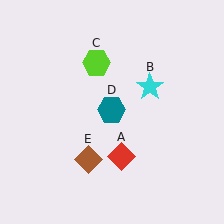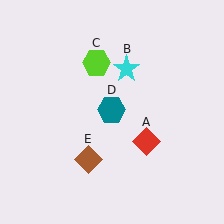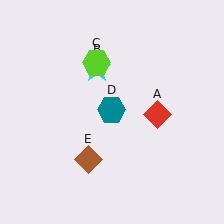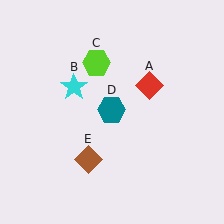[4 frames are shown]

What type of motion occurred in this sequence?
The red diamond (object A), cyan star (object B) rotated counterclockwise around the center of the scene.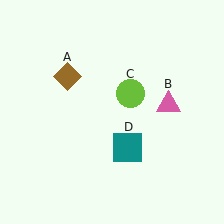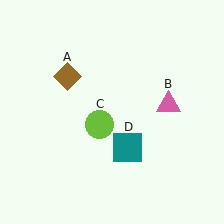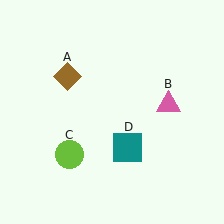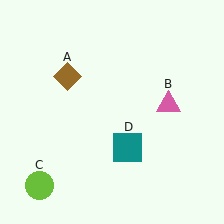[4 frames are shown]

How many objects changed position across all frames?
1 object changed position: lime circle (object C).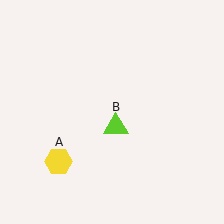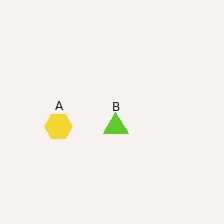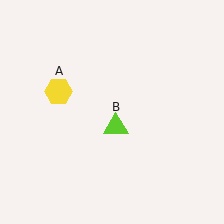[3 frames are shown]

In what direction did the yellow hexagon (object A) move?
The yellow hexagon (object A) moved up.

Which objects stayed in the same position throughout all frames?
Lime triangle (object B) remained stationary.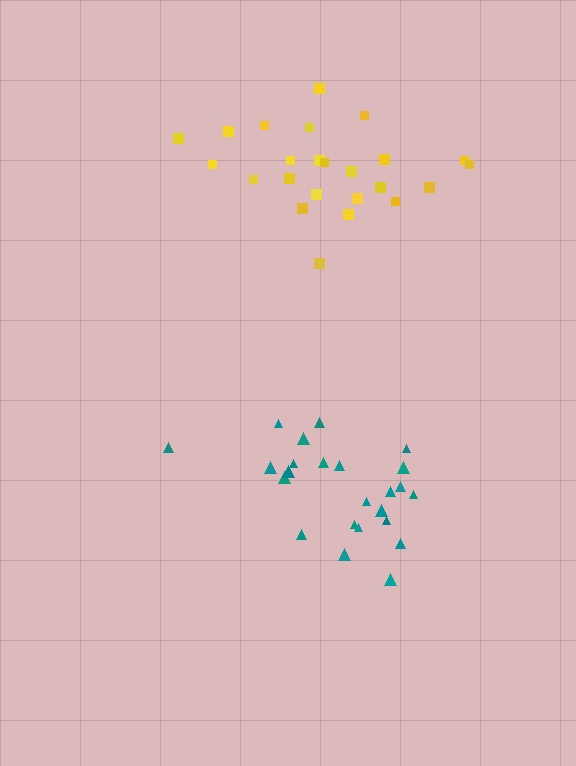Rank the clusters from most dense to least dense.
teal, yellow.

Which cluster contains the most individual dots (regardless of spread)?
Yellow (24).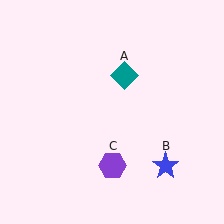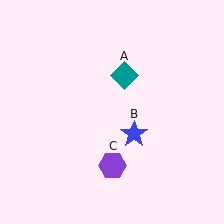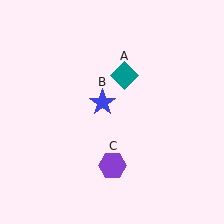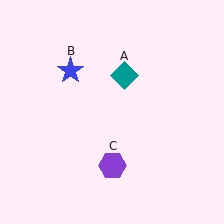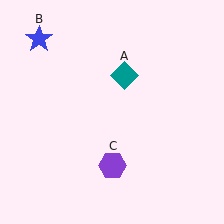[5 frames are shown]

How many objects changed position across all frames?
1 object changed position: blue star (object B).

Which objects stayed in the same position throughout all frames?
Teal diamond (object A) and purple hexagon (object C) remained stationary.